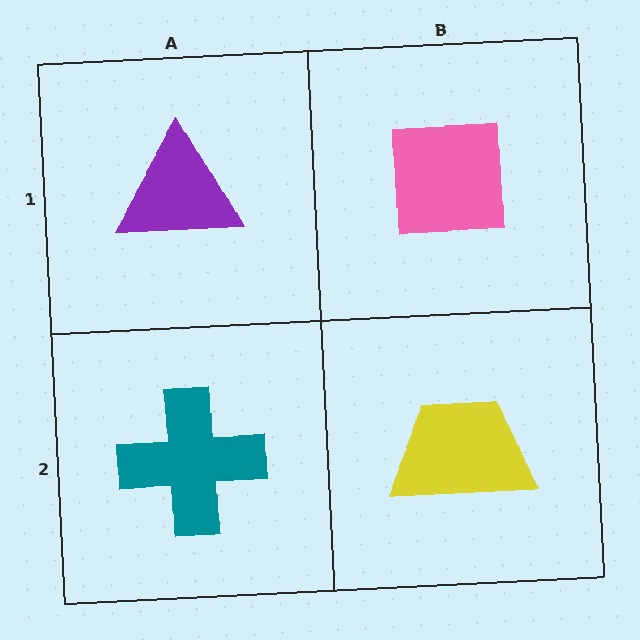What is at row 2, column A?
A teal cross.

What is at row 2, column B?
A yellow trapezoid.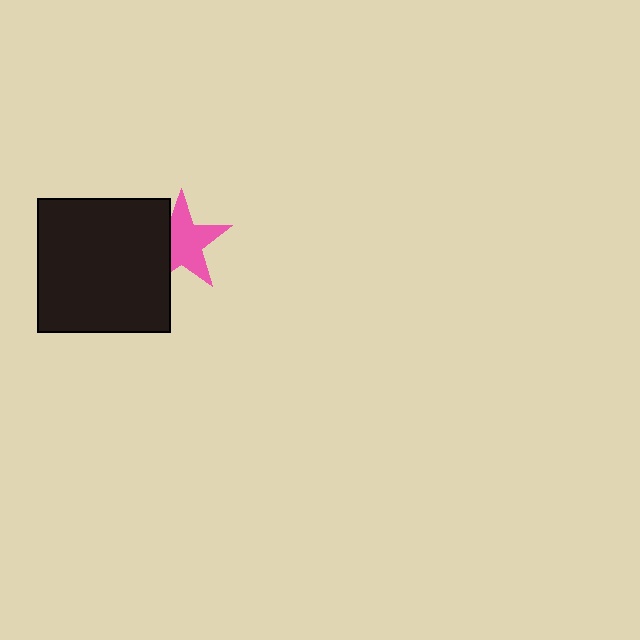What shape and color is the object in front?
The object in front is a black square.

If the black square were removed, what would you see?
You would see the complete pink star.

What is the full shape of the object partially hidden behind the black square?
The partially hidden object is a pink star.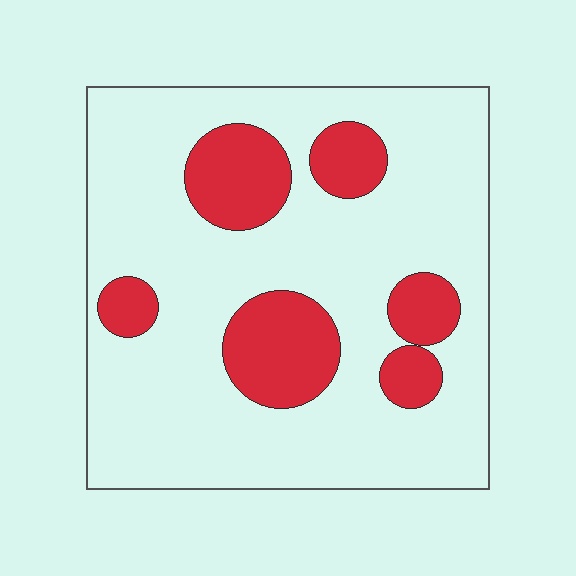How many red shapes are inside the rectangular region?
6.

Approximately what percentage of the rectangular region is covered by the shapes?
Approximately 20%.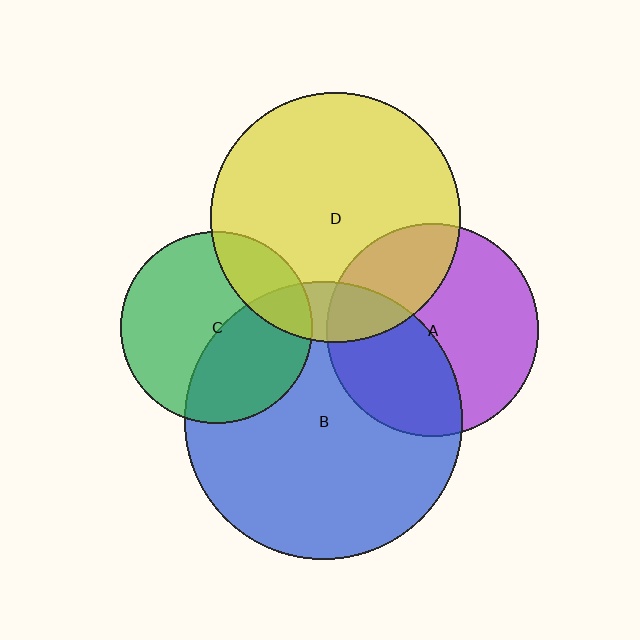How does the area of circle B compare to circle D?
Approximately 1.2 times.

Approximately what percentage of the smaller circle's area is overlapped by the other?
Approximately 15%.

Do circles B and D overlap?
Yes.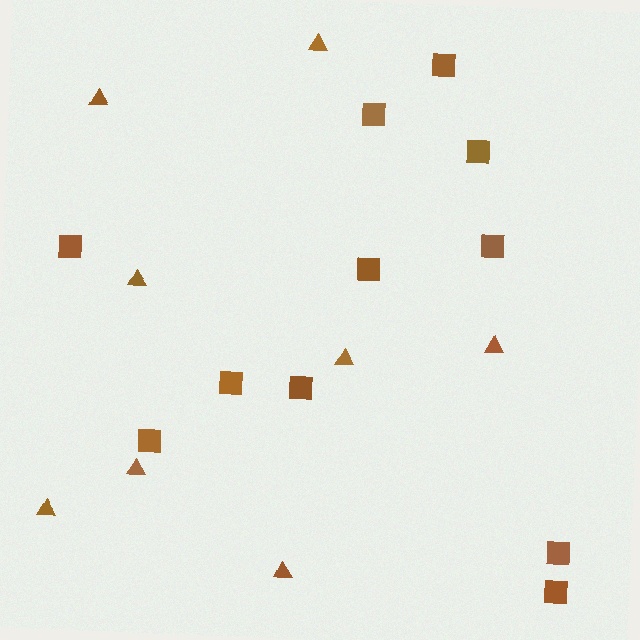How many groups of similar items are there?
There are 2 groups: one group of triangles (8) and one group of squares (11).